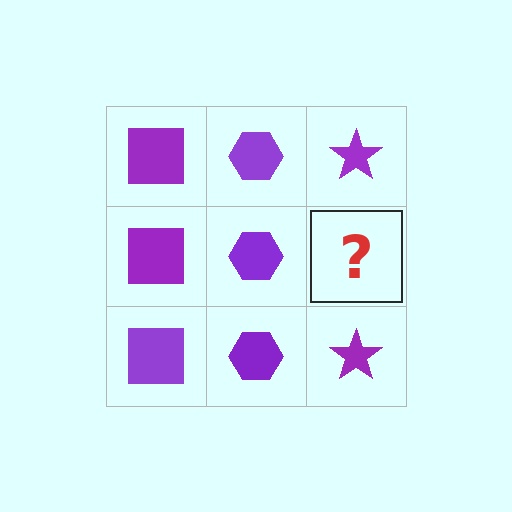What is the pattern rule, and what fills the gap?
The rule is that each column has a consistent shape. The gap should be filled with a purple star.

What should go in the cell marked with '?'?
The missing cell should contain a purple star.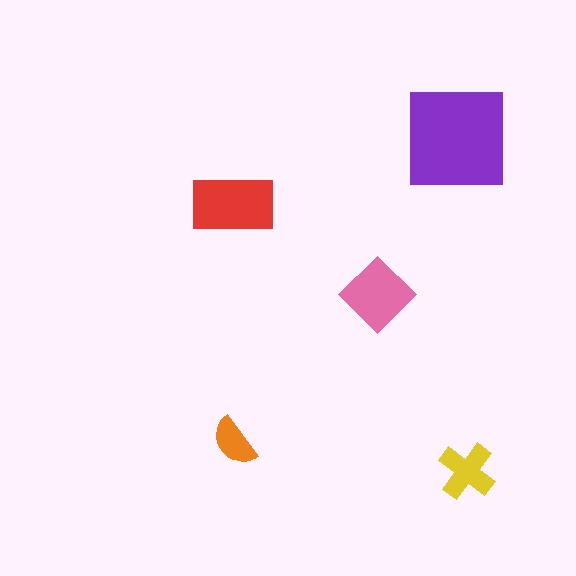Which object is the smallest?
The orange semicircle.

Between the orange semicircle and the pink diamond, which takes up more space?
The pink diamond.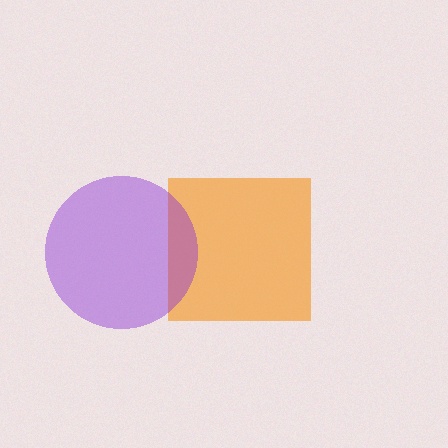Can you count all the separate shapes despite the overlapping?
Yes, there are 2 separate shapes.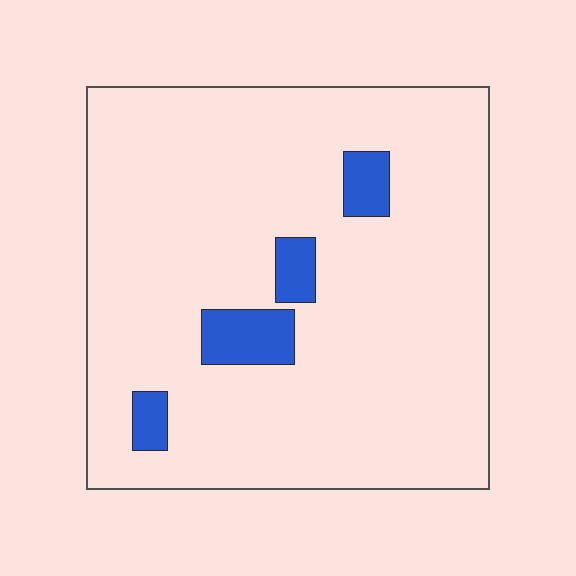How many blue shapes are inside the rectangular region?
4.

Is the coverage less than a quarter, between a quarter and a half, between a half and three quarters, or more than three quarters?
Less than a quarter.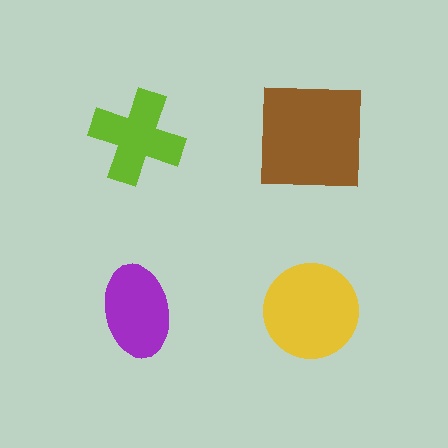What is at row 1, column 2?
A brown square.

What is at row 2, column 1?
A purple ellipse.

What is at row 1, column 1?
A lime cross.